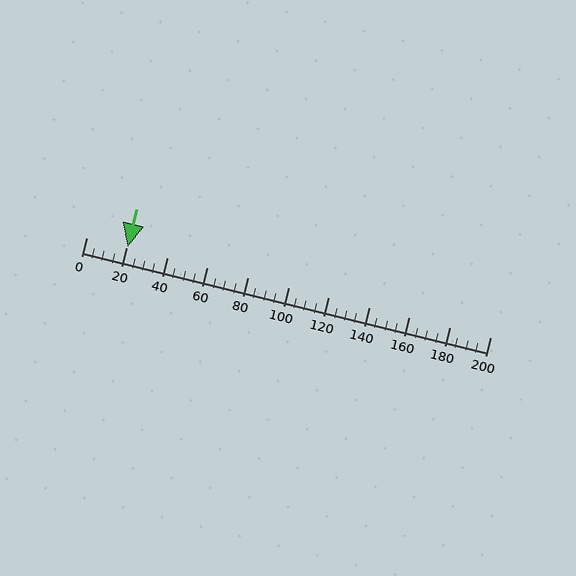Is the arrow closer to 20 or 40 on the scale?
The arrow is closer to 20.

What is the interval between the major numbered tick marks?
The major tick marks are spaced 20 units apart.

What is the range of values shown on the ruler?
The ruler shows values from 0 to 200.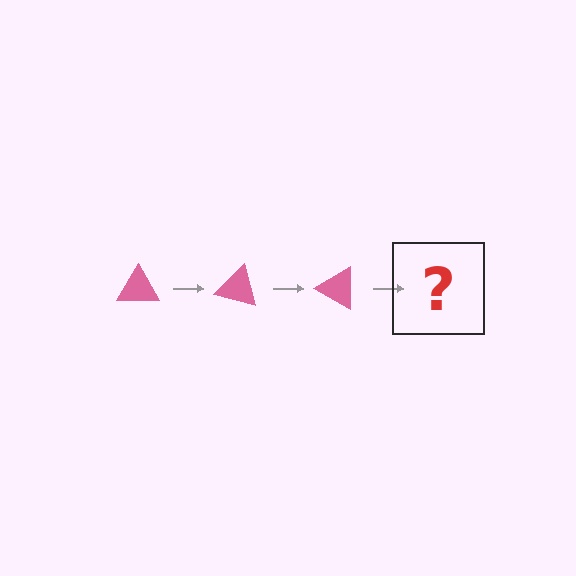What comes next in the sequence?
The next element should be a pink triangle rotated 45 degrees.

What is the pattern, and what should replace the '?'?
The pattern is that the triangle rotates 15 degrees each step. The '?' should be a pink triangle rotated 45 degrees.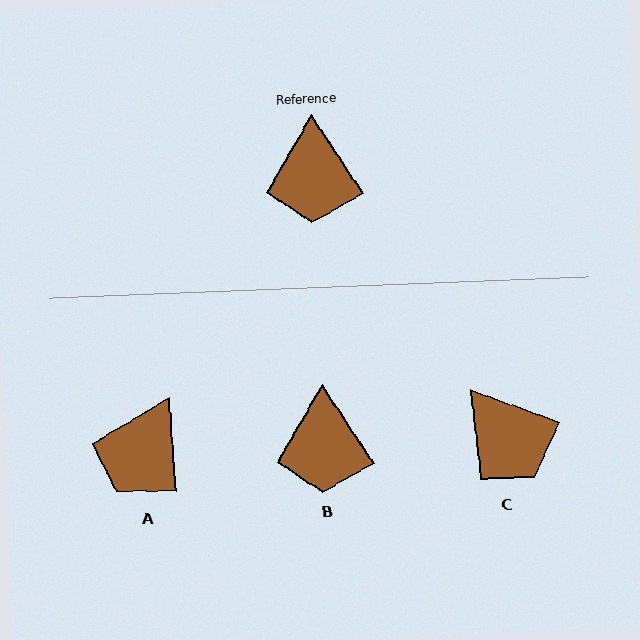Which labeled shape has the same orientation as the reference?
B.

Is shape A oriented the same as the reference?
No, it is off by about 29 degrees.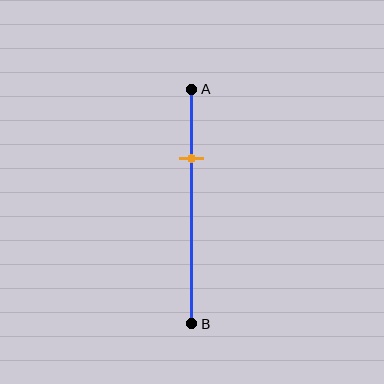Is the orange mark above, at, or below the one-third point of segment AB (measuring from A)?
The orange mark is above the one-third point of segment AB.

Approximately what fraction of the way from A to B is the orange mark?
The orange mark is approximately 30% of the way from A to B.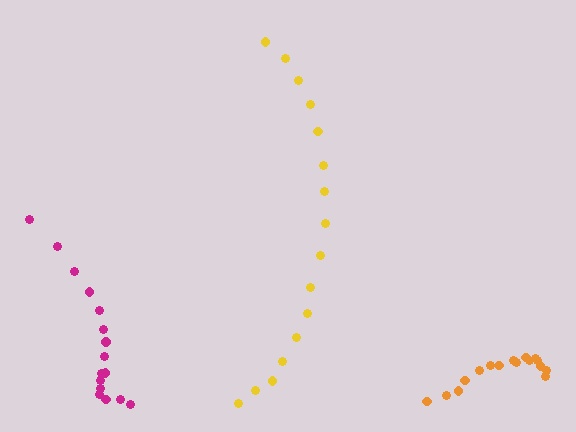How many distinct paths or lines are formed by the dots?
There are 3 distinct paths.